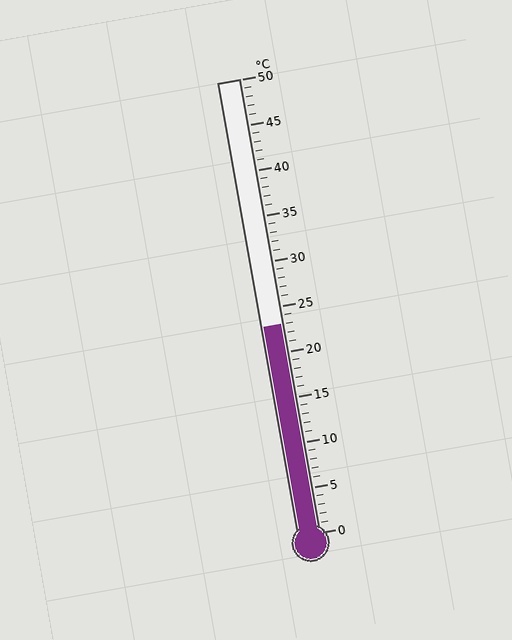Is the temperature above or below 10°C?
The temperature is above 10°C.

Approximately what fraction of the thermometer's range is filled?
The thermometer is filled to approximately 45% of its range.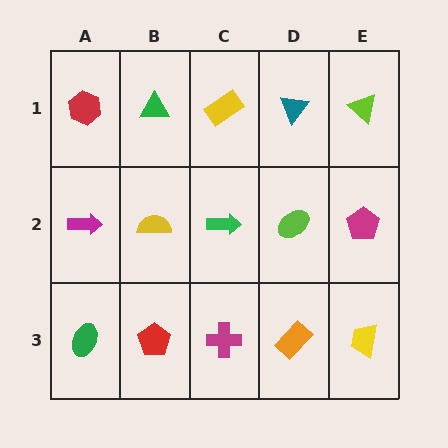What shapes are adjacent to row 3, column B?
A yellow semicircle (row 2, column B), a green ellipse (row 3, column A), a magenta cross (row 3, column C).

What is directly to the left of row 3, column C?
A red pentagon.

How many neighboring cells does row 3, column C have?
3.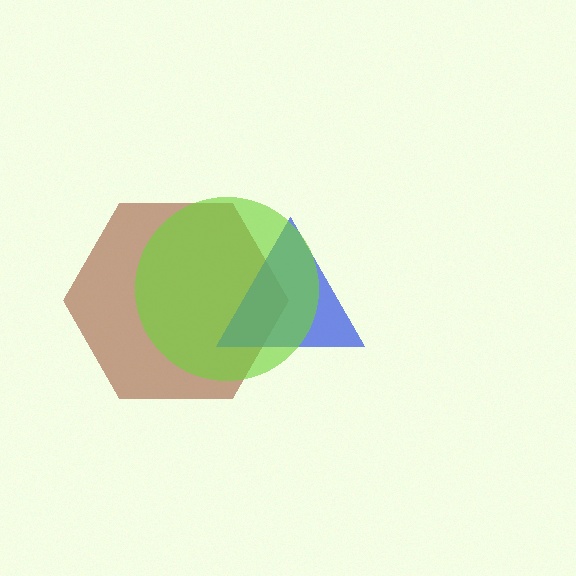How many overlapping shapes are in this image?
There are 3 overlapping shapes in the image.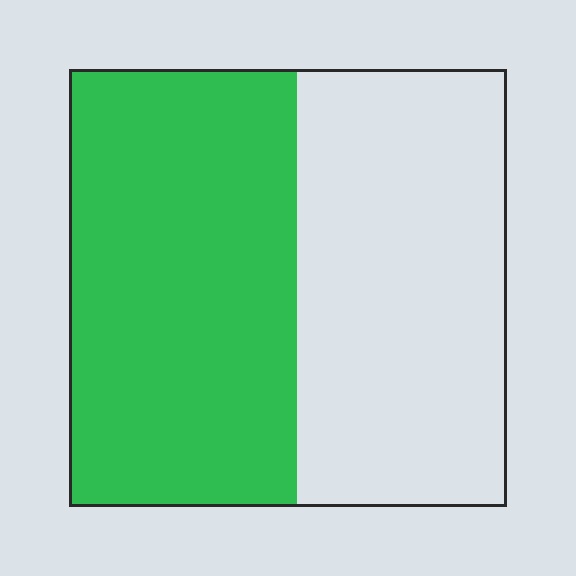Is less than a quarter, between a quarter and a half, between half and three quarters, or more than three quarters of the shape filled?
Between half and three quarters.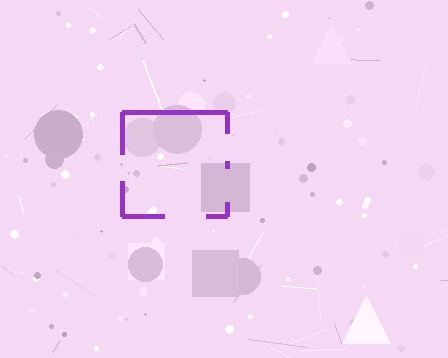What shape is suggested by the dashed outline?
The dashed outline suggests a square.